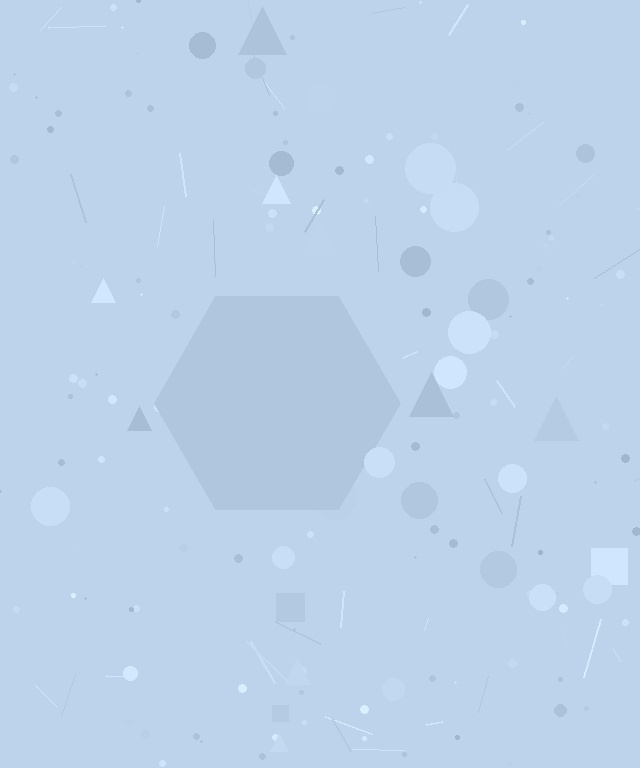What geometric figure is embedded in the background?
A hexagon is embedded in the background.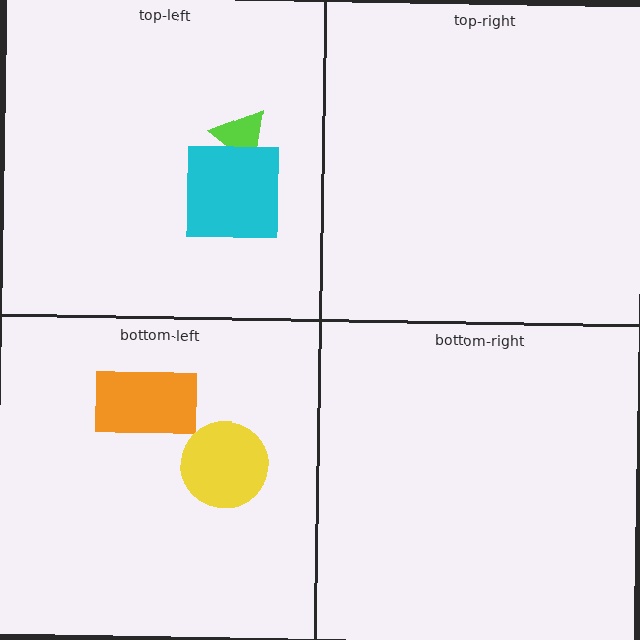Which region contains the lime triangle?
The top-left region.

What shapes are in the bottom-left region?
The orange rectangle, the yellow circle.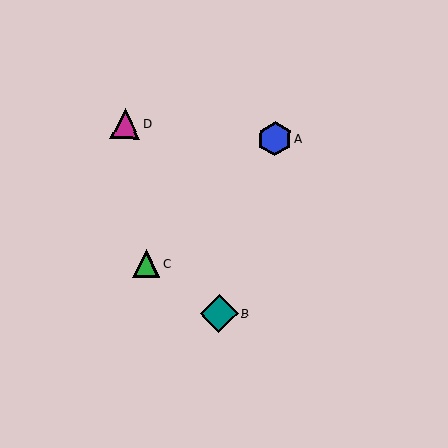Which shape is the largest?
The teal diamond (labeled B) is the largest.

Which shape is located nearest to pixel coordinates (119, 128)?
The magenta triangle (labeled D) at (125, 124) is nearest to that location.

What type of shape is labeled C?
Shape C is a green triangle.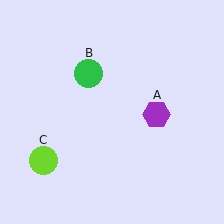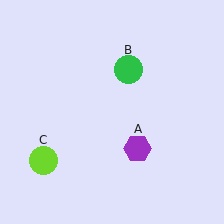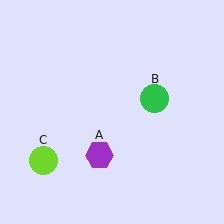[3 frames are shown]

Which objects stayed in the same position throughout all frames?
Lime circle (object C) remained stationary.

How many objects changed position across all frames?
2 objects changed position: purple hexagon (object A), green circle (object B).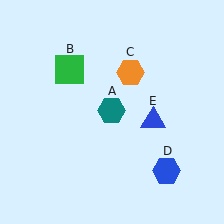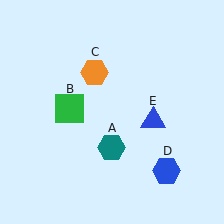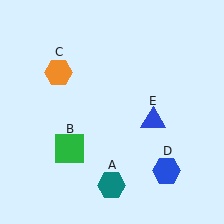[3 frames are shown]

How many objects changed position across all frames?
3 objects changed position: teal hexagon (object A), green square (object B), orange hexagon (object C).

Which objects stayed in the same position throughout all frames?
Blue hexagon (object D) and blue triangle (object E) remained stationary.